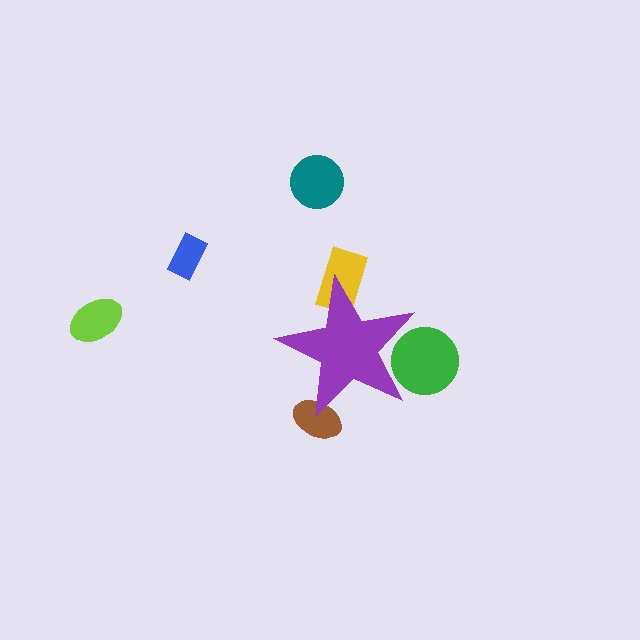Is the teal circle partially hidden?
No, the teal circle is fully visible.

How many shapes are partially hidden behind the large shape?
3 shapes are partially hidden.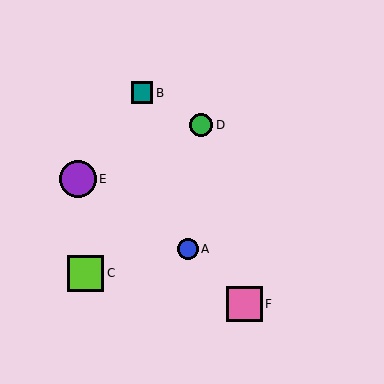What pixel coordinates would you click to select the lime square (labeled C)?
Click at (86, 273) to select the lime square C.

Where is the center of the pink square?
The center of the pink square is at (244, 304).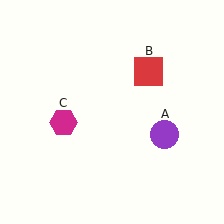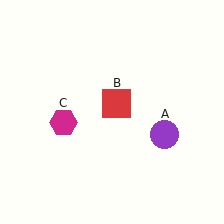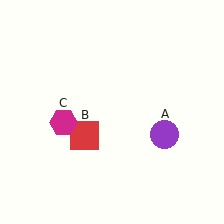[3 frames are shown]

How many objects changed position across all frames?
1 object changed position: red square (object B).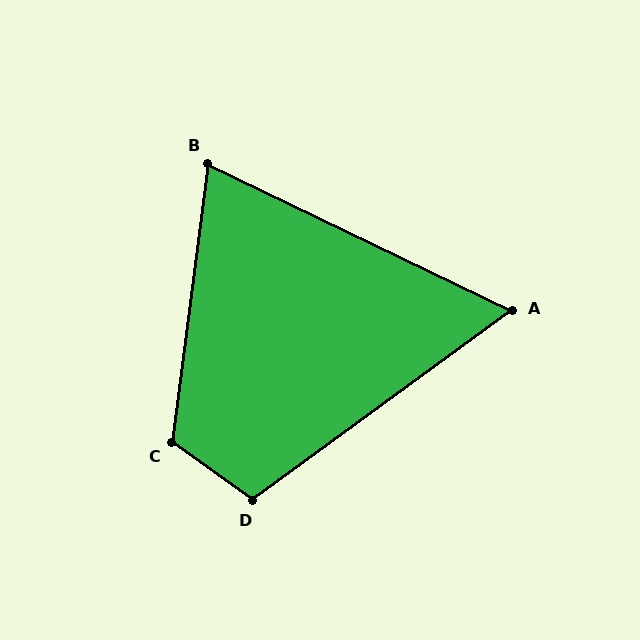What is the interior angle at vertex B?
Approximately 72 degrees (acute).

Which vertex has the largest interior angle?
C, at approximately 118 degrees.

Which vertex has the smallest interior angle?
A, at approximately 62 degrees.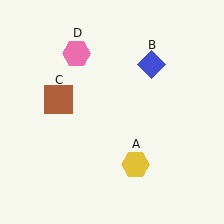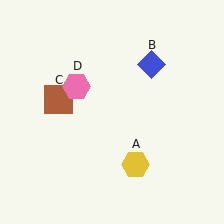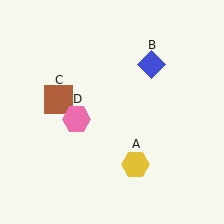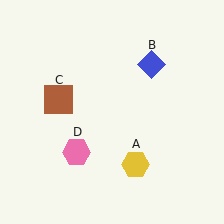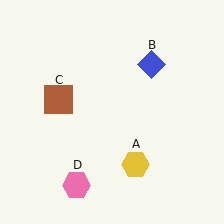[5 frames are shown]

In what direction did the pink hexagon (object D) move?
The pink hexagon (object D) moved down.